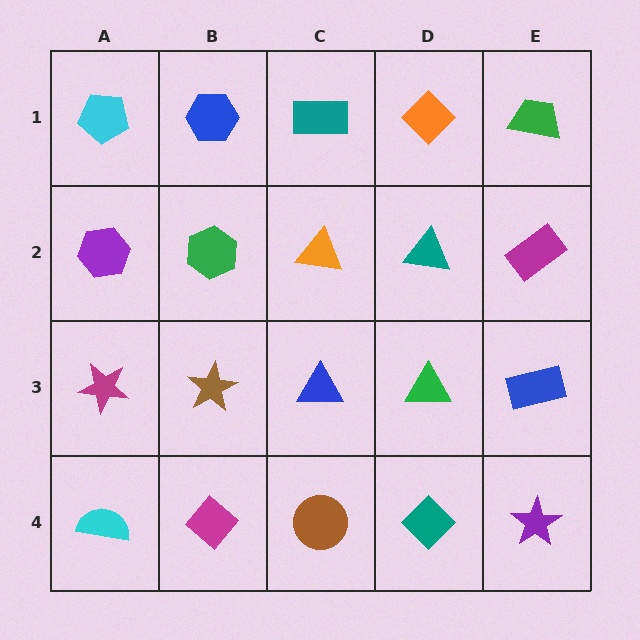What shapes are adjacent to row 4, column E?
A blue rectangle (row 3, column E), a teal diamond (row 4, column D).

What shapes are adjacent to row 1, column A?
A purple hexagon (row 2, column A), a blue hexagon (row 1, column B).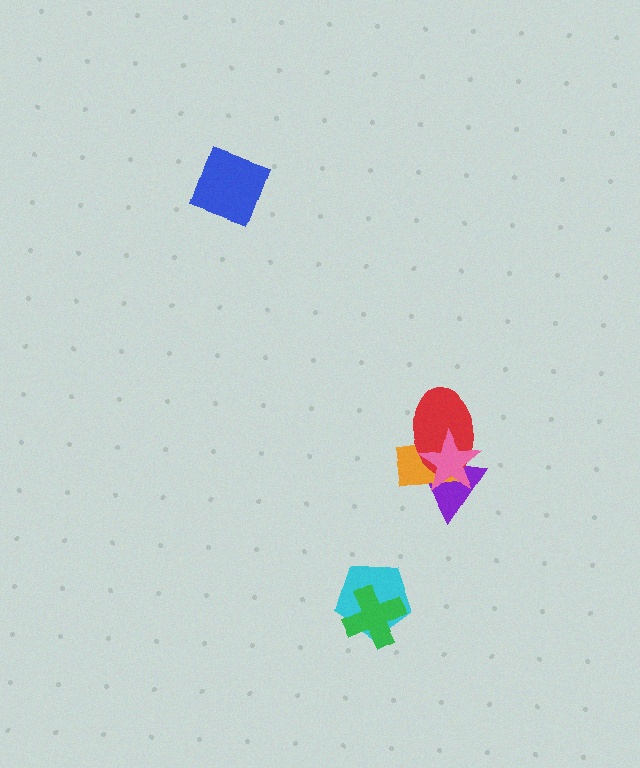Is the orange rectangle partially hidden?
Yes, it is partially covered by another shape.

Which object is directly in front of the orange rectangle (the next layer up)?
The red ellipse is directly in front of the orange rectangle.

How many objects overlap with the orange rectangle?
3 objects overlap with the orange rectangle.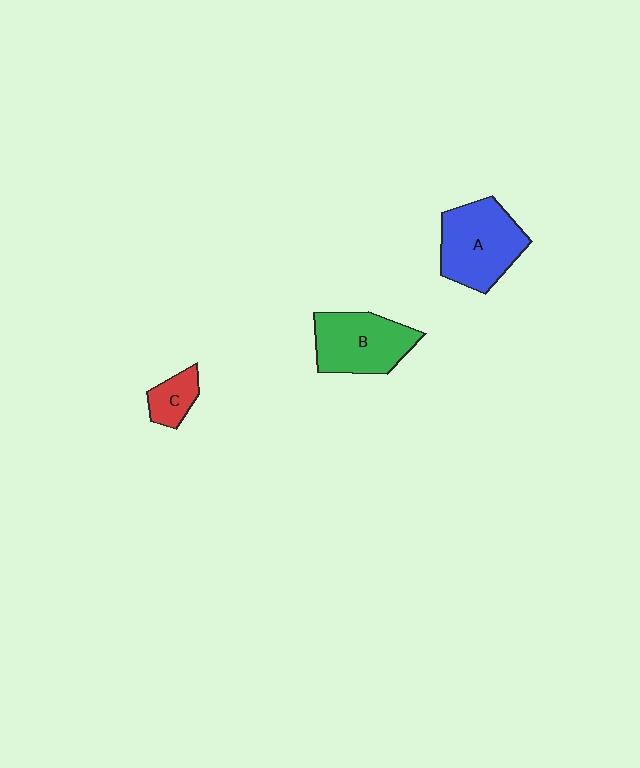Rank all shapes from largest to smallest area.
From largest to smallest: A (blue), B (green), C (red).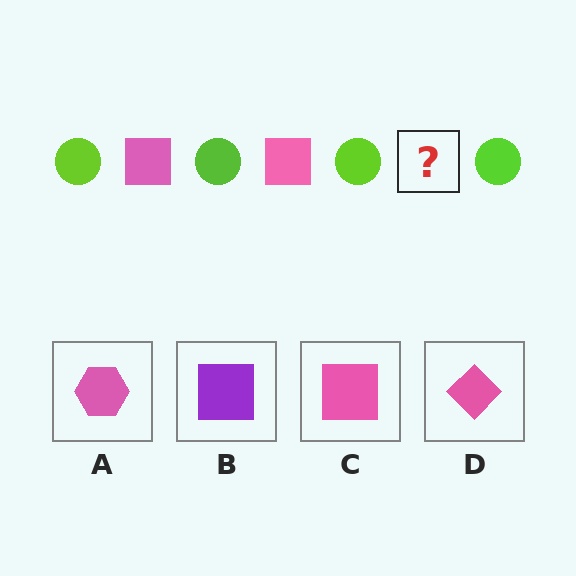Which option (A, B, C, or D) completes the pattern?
C.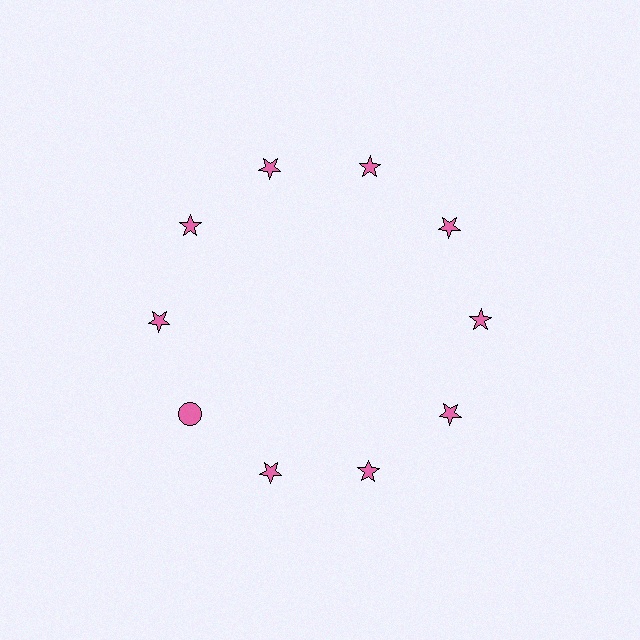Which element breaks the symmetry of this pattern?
The pink circle at roughly the 8 o'clock position breaks the symmetry. All other shapes are pink stars.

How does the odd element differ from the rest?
It has a different shape: circle instead of star.